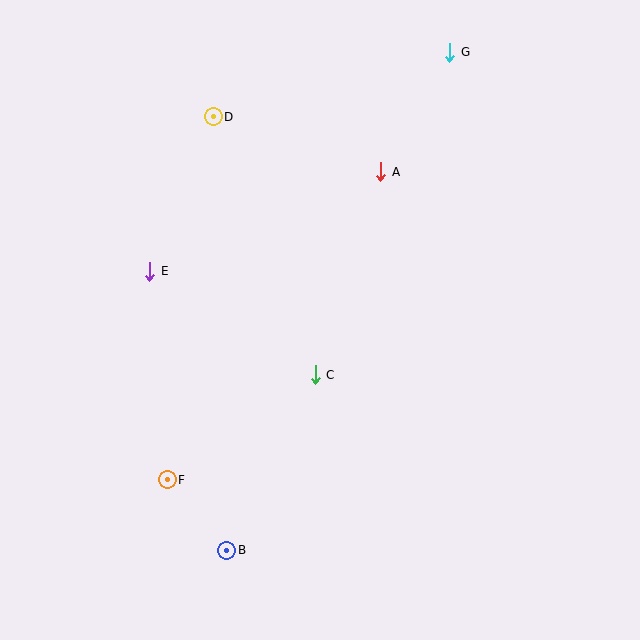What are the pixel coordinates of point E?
Point E is at (150, 271).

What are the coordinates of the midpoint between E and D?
The midpoint between E and D is at (182, 194).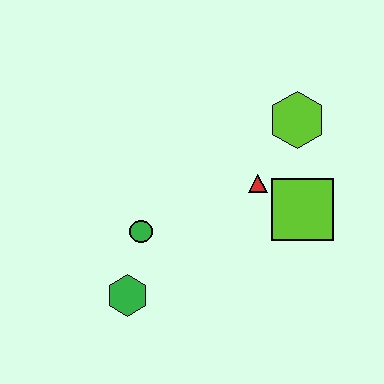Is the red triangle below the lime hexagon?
Yes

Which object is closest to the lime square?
The red triangle is closest to the lime square.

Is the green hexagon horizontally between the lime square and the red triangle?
No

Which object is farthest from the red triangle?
The green hexagon is farthest from the red triangle.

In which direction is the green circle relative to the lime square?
The green circle is to the left of the lime square.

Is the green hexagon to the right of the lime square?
No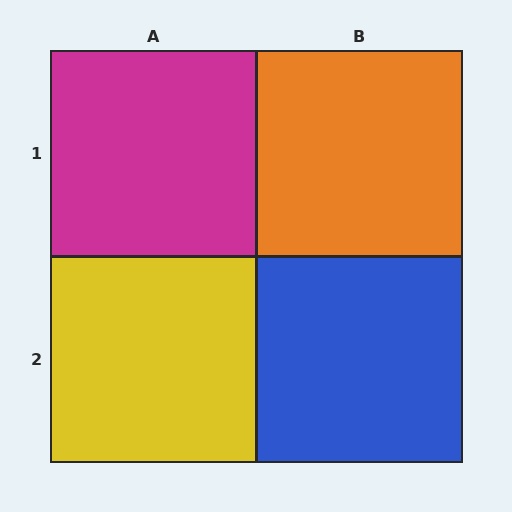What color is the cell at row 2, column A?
Yellow.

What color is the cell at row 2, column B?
Blue.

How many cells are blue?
1 cell is blue.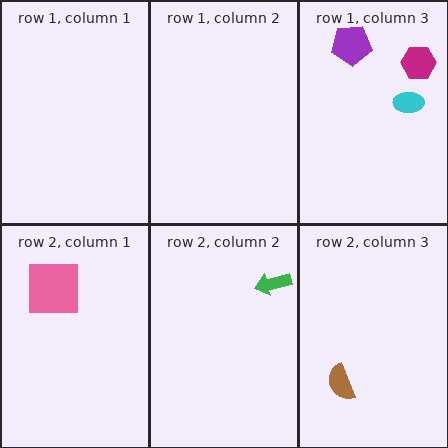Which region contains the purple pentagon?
The row 1, column 3 region.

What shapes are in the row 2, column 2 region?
The green arrow.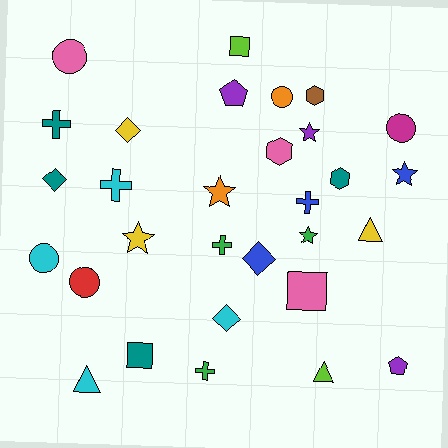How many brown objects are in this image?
There is 1 brown object.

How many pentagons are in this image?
There are 2 pentagons.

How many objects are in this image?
There are 30 objects.